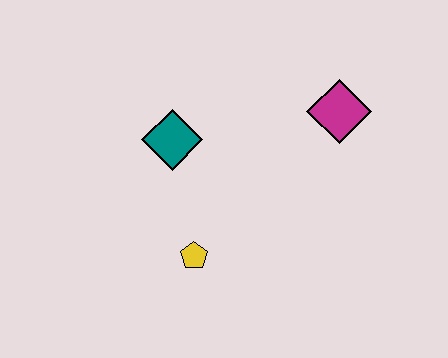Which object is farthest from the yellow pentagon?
The magenta diamond is farthest from the yellow pentagon.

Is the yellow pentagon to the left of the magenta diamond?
Yes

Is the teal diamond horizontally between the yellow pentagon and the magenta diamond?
No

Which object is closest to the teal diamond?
The yellow pentagon is closest to the teal diamond.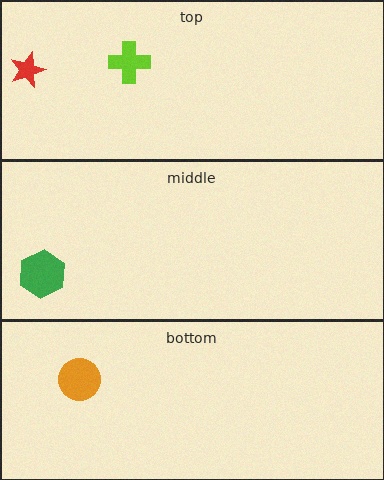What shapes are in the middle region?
The green hexagon.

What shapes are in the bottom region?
The orange circle.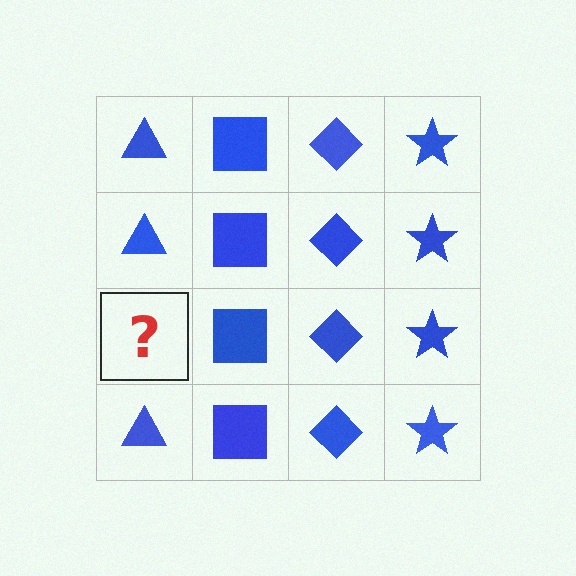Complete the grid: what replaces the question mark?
The question mark should be replaced with a blue triangle.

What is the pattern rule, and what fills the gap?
The rule is that each column has a consistent shape. The gap should be filled with a blue triangle.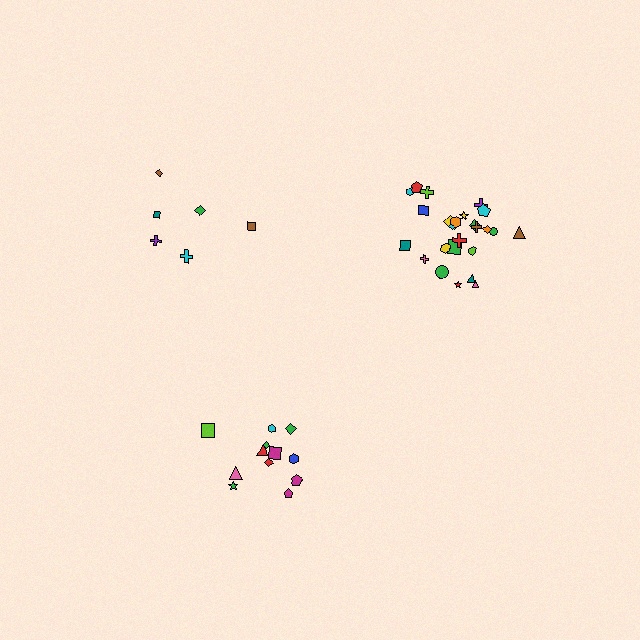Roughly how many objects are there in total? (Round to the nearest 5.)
Roughly 45 objects in total.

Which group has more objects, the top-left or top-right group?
The top-right group.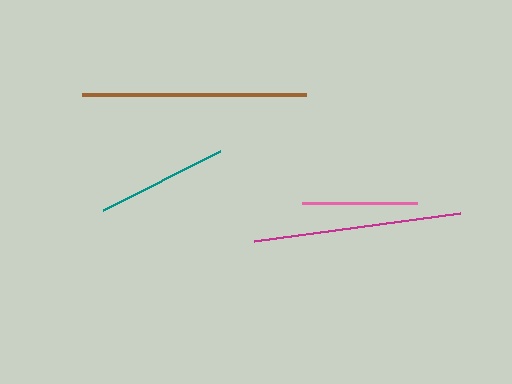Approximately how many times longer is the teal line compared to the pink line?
The teal line is approximately 1.1 times the length of the pink line.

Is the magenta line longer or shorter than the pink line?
The magenta line is longer than the pink line.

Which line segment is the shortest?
The pink line is the shortest at approximately 115 pixels.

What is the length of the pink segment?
The pink segment is approximately 115 pixels long.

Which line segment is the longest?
The brown line is the longest at approximately 224 pixels.